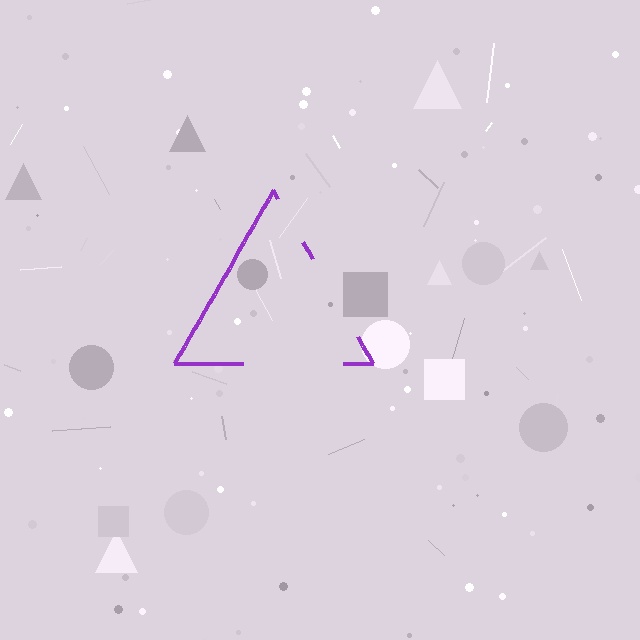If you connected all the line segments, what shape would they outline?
They would outline a triangle.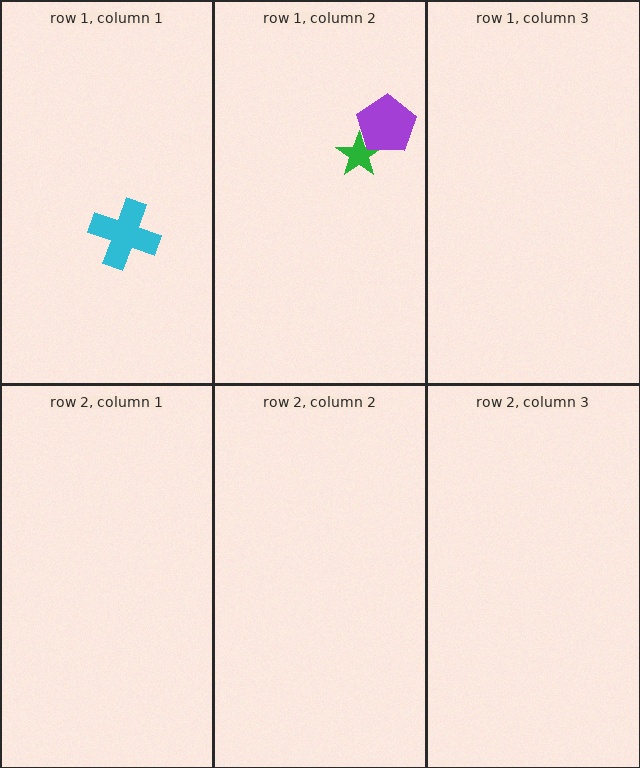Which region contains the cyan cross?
The row 1, column 1 region.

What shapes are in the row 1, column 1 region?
The cyan cross.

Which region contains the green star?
The row 1, column 2 region.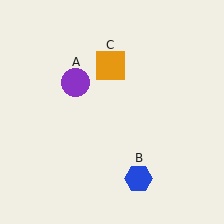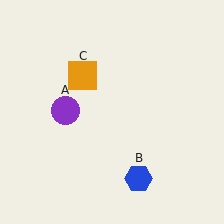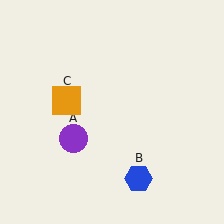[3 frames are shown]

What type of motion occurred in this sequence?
The purple circle (object A), orange square (object C) rotated counterclockwise around the center of the scene.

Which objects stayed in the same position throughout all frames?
Blue hexagon (object B) remained stationary.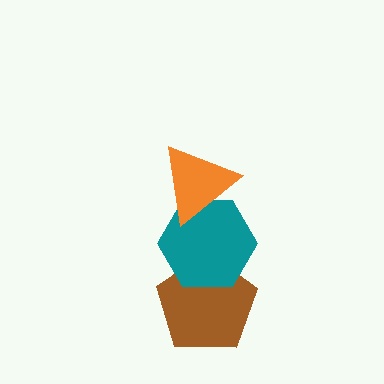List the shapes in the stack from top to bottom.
From top to bottom: the orange triangle, the teal hexagon, the brown pentagon.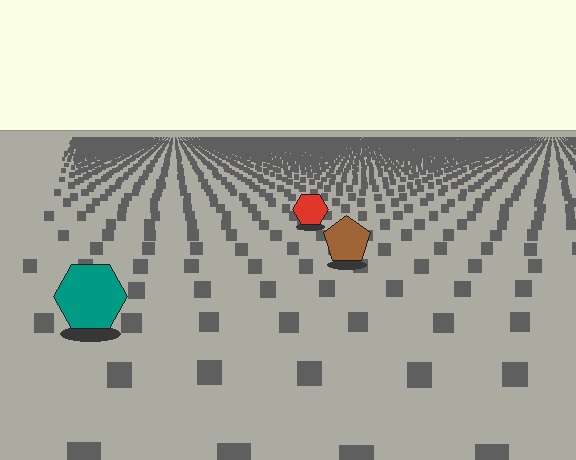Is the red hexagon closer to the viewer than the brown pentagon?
No. The brown pentagon is closer — you can tell from the texture gradient: the ground texture is coarser near it.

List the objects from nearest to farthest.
From nearest to farthest: the teal hexagon, the brown pentagon, the red hexagon.